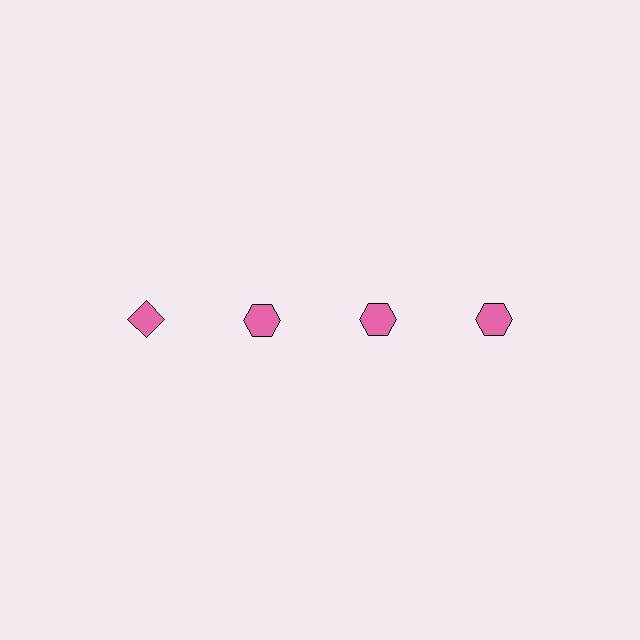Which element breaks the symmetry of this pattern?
The pink diamond in the top row, leftmost column breaks the symmetry. All other shapes are pink hexagons.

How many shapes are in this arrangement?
There are 4 shapes arranged in a grid pattern.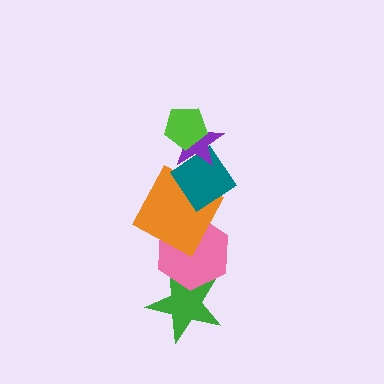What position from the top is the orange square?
The orange square is 4th from the top.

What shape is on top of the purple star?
The lime pentagon is on top of the purple star.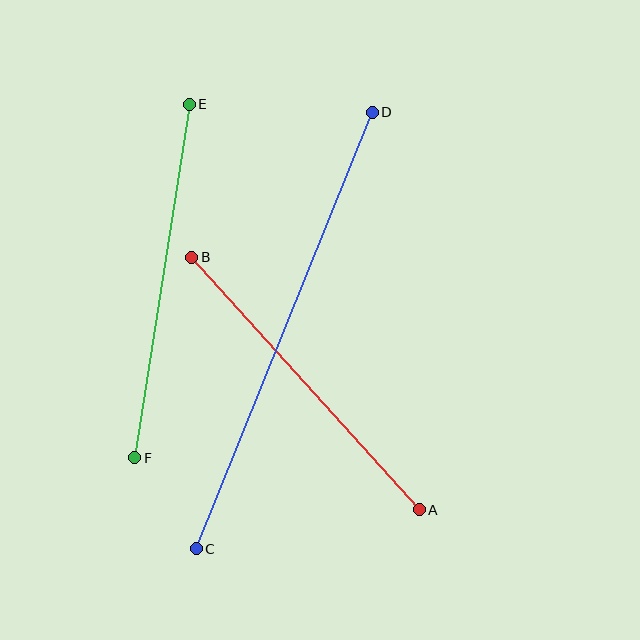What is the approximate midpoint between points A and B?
The midpoint is at approximately (306, 383) pixels.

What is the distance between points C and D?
The distance is approximately 471 pixels.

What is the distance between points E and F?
The distance is approximately 358 pixels.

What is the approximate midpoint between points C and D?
The midpoint is at approximately (284, 330) pixels.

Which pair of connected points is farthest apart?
Points C and D are farthest apart.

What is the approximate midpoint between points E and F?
The midpoint is at approximately (162, 281) pixels.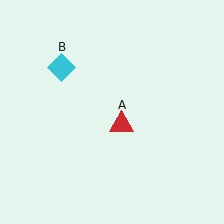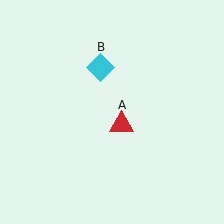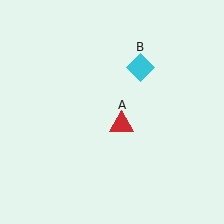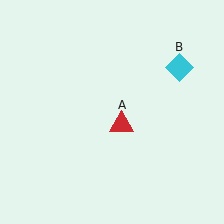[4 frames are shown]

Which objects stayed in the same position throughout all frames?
Red triangle (object A) remained stationary.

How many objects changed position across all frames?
1 object changed position: cyan diamond (object B).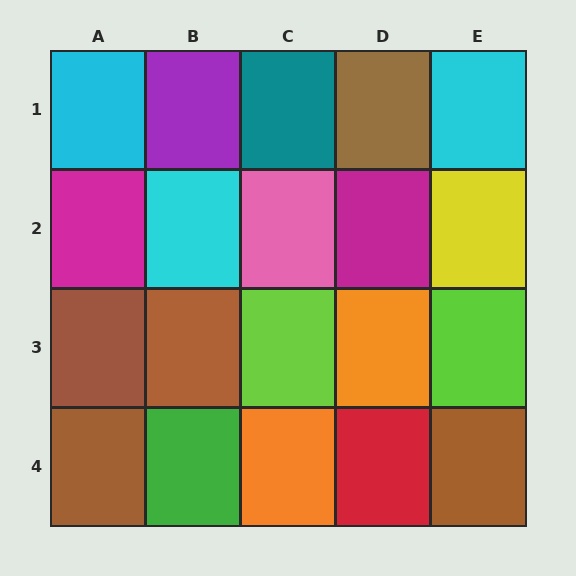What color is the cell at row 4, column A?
Brown.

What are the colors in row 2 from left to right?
Magenta, cyan, pink, magenta, yellow.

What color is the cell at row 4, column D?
Red.